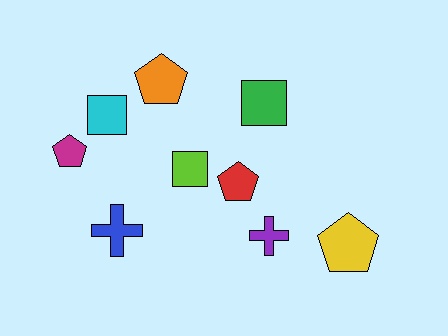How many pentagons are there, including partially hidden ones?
There are 4 pentagons.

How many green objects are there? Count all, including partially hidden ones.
There is 1 green object.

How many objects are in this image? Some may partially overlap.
There are 9 objects.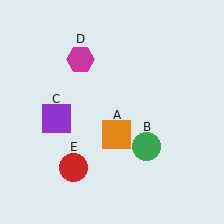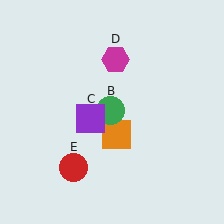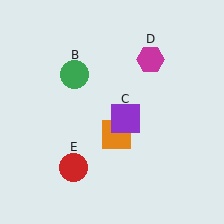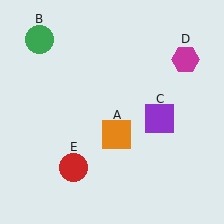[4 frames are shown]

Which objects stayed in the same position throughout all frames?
Orange square (object A) and red circle (object E) remained stationary.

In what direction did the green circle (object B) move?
The green circle (object B) moved up and to the left.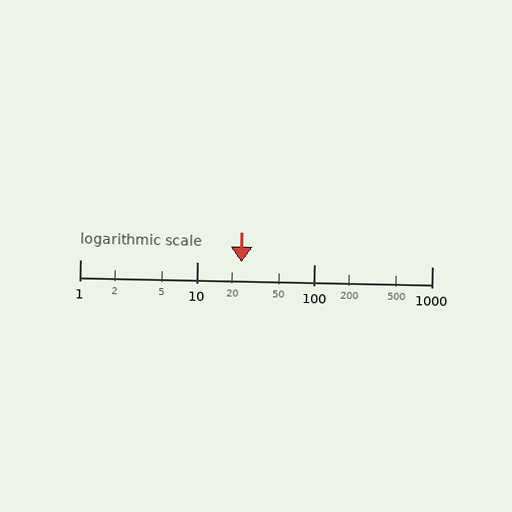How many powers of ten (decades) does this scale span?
The scale spans 3 decades, from 1 to 1000.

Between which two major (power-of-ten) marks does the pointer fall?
The pointer is between 10 and 100.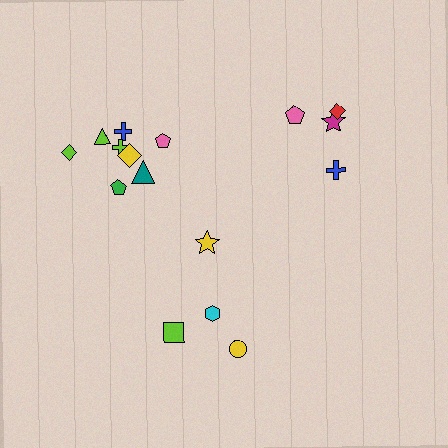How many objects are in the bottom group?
There are 4 objects.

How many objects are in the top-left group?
There are 8 objects.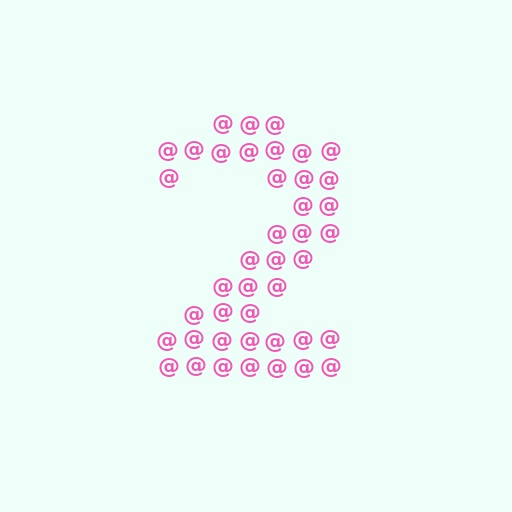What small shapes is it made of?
It is made of small at signs.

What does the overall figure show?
The overall figure shows the digit 2.